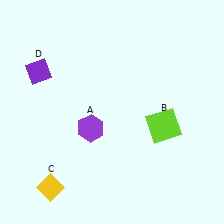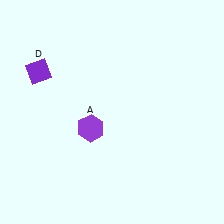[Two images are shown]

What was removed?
The yellow diamond (C), the lime square (B) were removed in Image 2.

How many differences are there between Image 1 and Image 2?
There are 2 differences between the two images.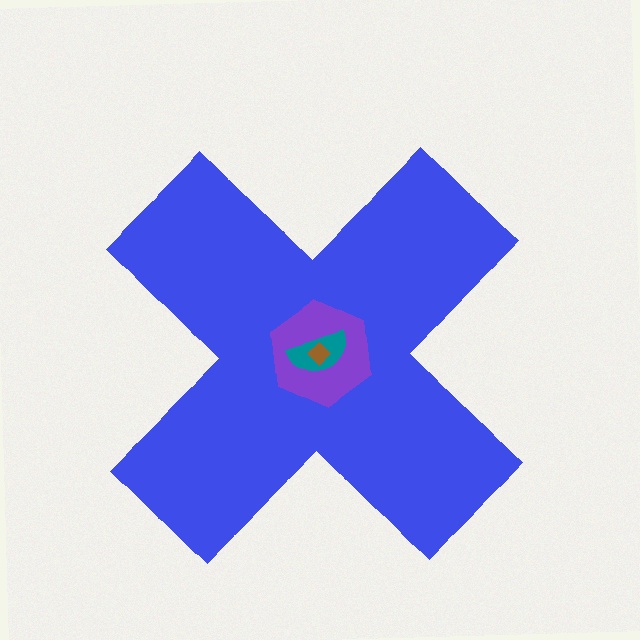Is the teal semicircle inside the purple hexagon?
Yes.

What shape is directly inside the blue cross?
The purple hexagon.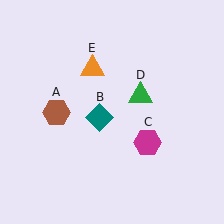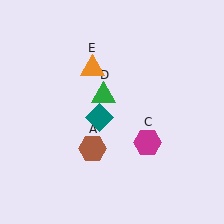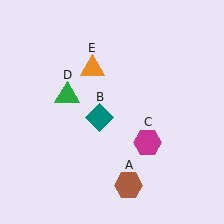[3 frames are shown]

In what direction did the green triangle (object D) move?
The green triangle (object D) moved left.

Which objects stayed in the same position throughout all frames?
Teal diamond (object B) and magenta hexagon (object C) and orange triangle (object E) remained stationary.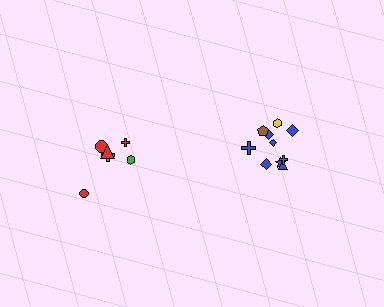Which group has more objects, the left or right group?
The right group.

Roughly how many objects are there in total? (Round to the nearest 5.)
Roughly 15 objects in total.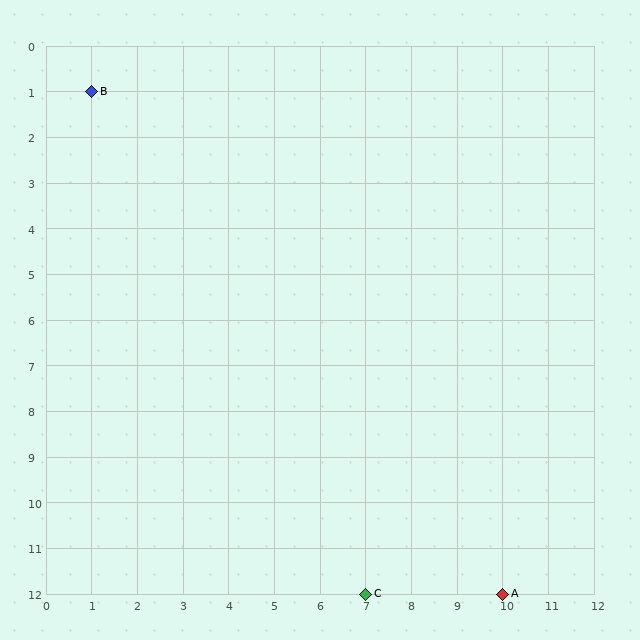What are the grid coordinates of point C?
Point C is at grid coordinates (7, 12).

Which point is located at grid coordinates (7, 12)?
Point C is at (7, 12).